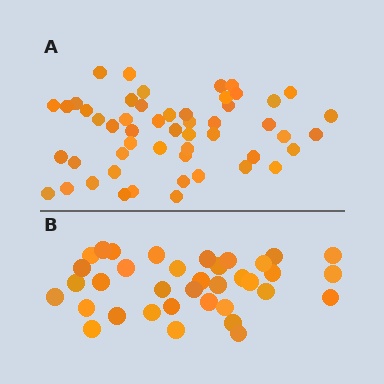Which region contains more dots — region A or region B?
Region A (the top region) has more dots.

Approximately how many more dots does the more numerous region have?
Region A has approximately 15 more dots than region B.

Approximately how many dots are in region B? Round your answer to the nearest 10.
About 40 dots. (The exact count is 36, which rounds to 40.)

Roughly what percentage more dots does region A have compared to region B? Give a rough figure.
About 45% more.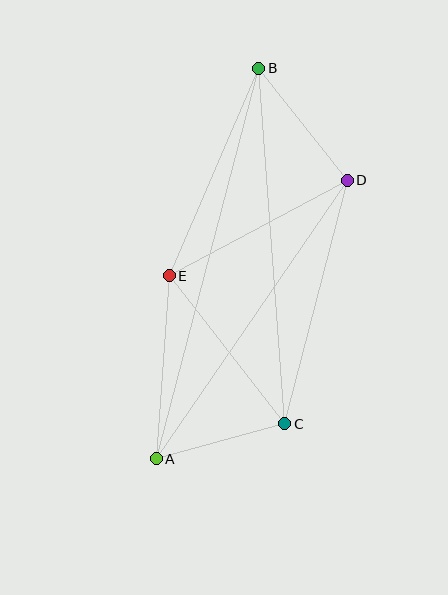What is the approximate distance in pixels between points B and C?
The distance between B and C is approximately 356 pixels.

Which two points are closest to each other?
Points A and C are closest to each other.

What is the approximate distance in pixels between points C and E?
The distance between C and E is approximately 188 pixels.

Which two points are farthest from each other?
Points A and B are farthest from each other.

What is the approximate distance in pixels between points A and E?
The distance between A and E is approximately 184 pixels.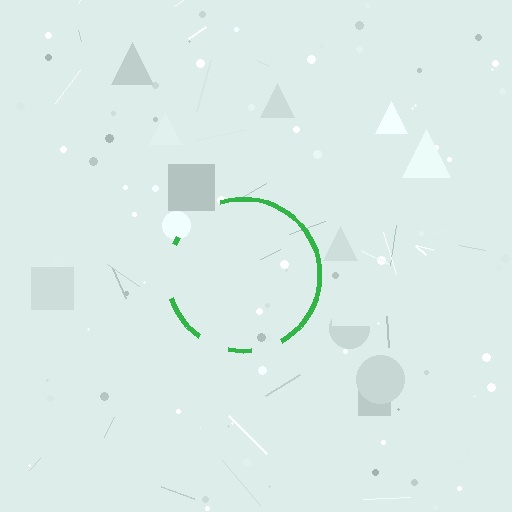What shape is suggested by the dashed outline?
The dashed outline suggests a circle.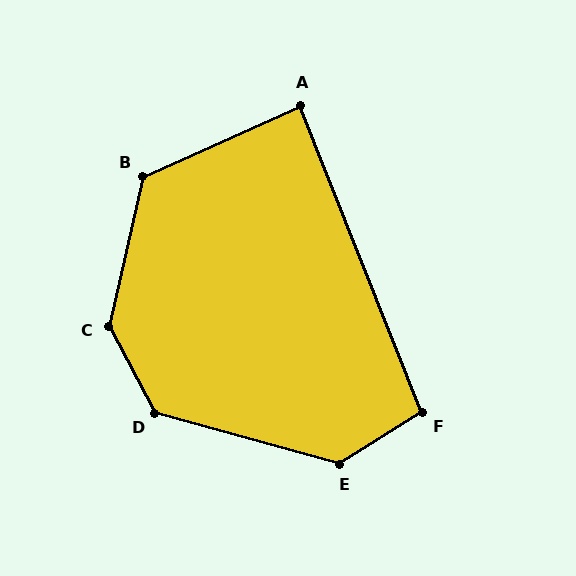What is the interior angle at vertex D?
Approximately 133 degrees (obtuse).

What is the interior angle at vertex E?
Approximately 133 degrees (obtuse).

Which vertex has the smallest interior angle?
A, at approximately 87 degrees.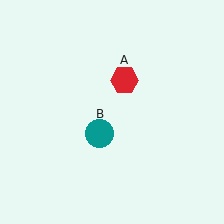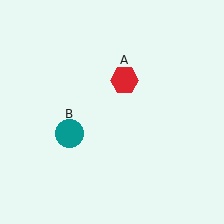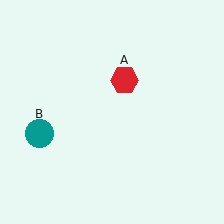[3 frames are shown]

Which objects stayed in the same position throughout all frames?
Red hexagon (object A) remained stationary.